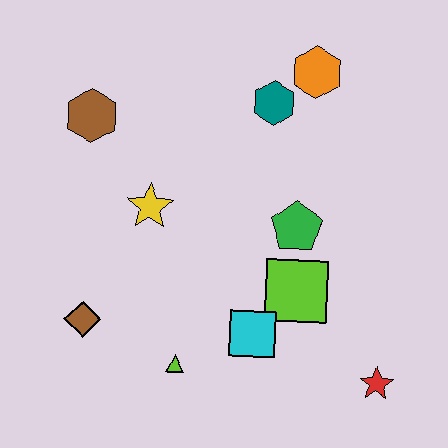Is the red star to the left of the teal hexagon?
No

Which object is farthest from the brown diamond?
The orange hexagon is farthest from the brown diamond.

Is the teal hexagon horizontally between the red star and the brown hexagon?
Yes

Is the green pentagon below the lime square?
No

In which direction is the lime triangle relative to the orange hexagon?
The lime triangle is below the orange hexagon.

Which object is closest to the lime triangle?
The cyan square is closest to the lime triangle.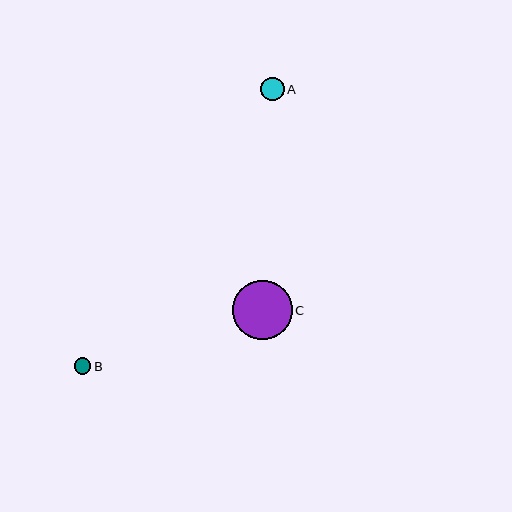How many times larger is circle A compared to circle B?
Circle A is approximately 1.4 times the size of circle B.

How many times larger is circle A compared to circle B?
Circle A is approximately 1.4 times the size of circle B.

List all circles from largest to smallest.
From largest to smallest: C, A, B.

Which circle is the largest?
Circle C is the largest with a size of approximately 59 pixels.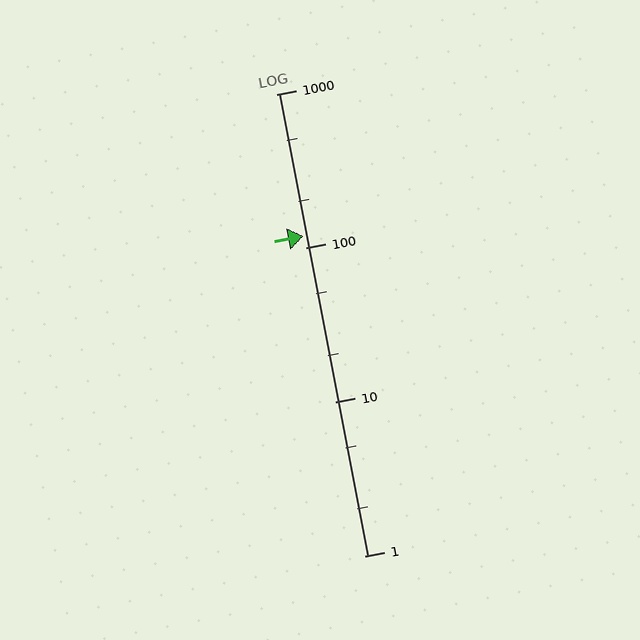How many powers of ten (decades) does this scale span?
The scale spans 3 decades, from 1 to 1000.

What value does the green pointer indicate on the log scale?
The pointer indicates approximately 120.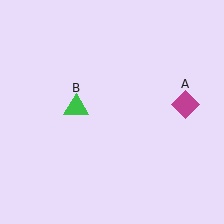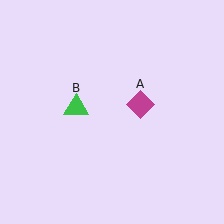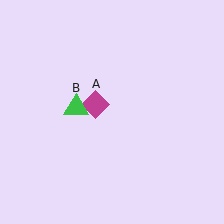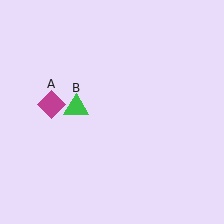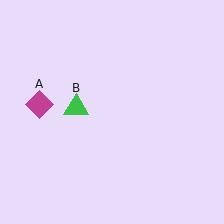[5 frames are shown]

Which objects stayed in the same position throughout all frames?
Green triangle (object B) remained stationary.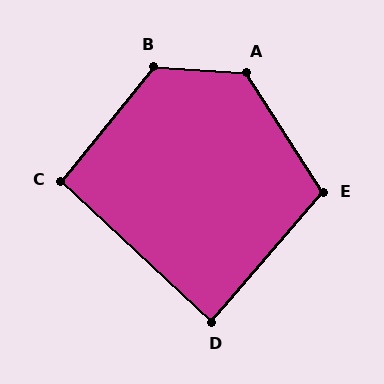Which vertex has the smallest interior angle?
D, at approximately 88 degrees.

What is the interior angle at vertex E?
Approximately 107 degrees (obtuse).